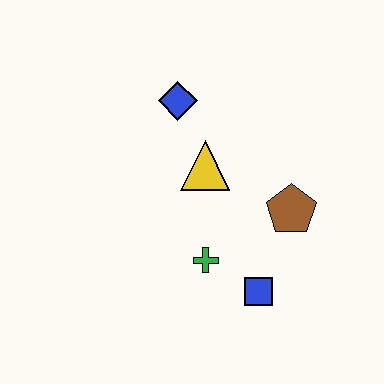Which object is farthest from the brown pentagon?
The blue diamond is farthest from the brown pentagon.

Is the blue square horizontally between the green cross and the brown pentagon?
Yes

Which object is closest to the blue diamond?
The yellow triangle is closest to the blue diamond.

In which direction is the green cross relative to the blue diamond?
The green cross is below the blue diamond.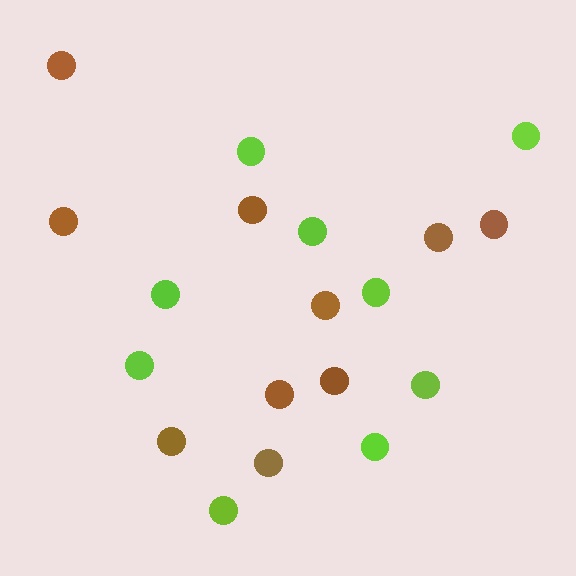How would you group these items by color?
There are 2 groups: one group of lime circles (9) and one group of brown circles (10).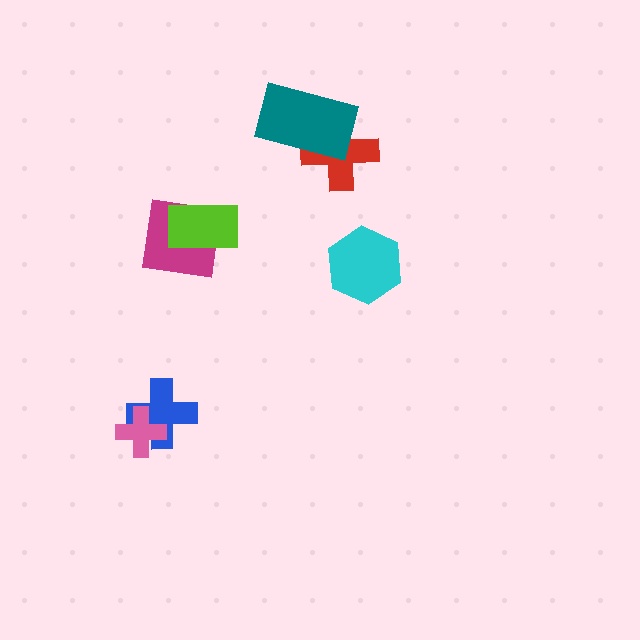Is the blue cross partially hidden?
Yes, it is partially covered by another shape.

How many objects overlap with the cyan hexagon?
0 objects overlap with the cyan hexagon.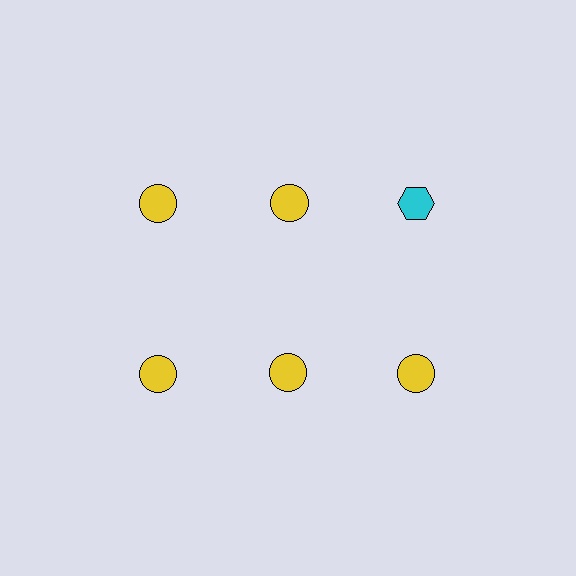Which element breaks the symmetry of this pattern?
The cyan hexagon in the top row, center column breaks the symmetry. All other shapes are yellow circles.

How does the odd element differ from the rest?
It differs in both color (cyan instead of yellow) and shape (hexagon instead of circle).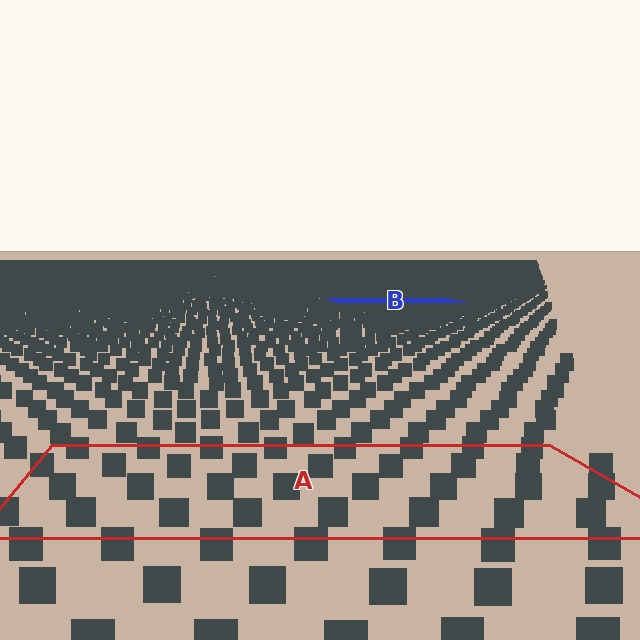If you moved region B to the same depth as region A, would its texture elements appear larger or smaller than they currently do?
They would appear larger. At a closer depth, the same texture elements are projected at a bigger on-screen size.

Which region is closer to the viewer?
Region A is closer. The texture elements there are larger and more spread out.